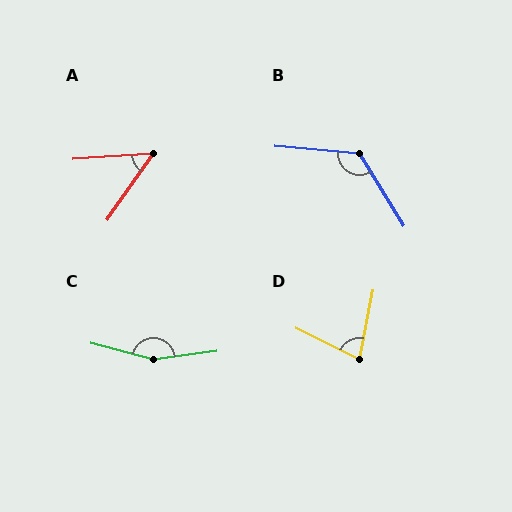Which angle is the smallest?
A, at approximately 50 degrees.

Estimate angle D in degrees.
Approximately 74 degrees.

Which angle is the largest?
C, at approximately 158 degrees.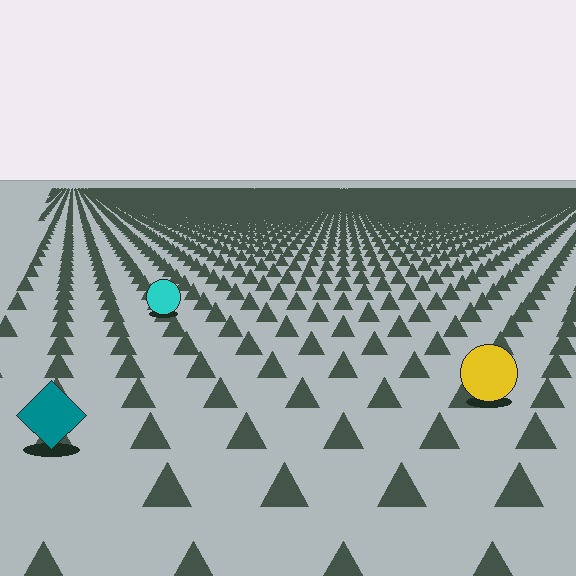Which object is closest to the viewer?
The teal diamond is closest. The texture marks near it are larger and more spread out.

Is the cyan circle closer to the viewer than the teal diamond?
No. The teal diamond is closer — you can tell from the texture gradient: the ground texture is coarser near it.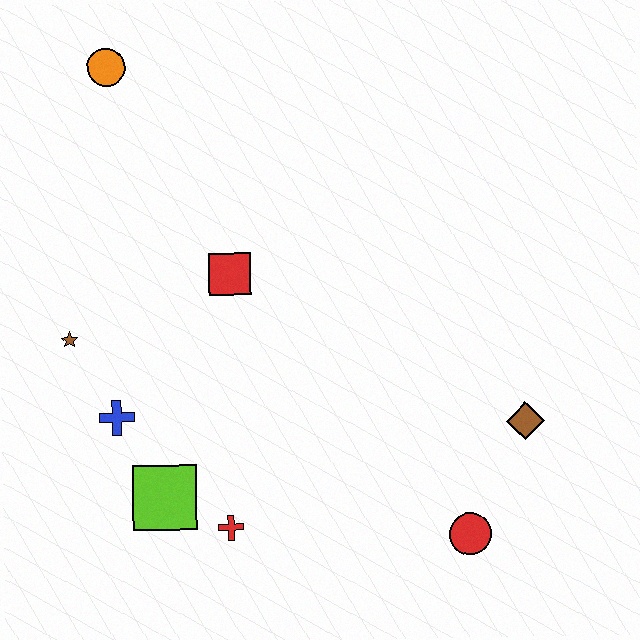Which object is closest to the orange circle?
The red square is closest to the orange circle.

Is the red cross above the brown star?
No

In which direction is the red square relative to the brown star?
The red square is to the right of the brown star.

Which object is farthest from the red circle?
The orange circle is farthest from the red circle.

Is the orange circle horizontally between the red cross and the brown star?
Yes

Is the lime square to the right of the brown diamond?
No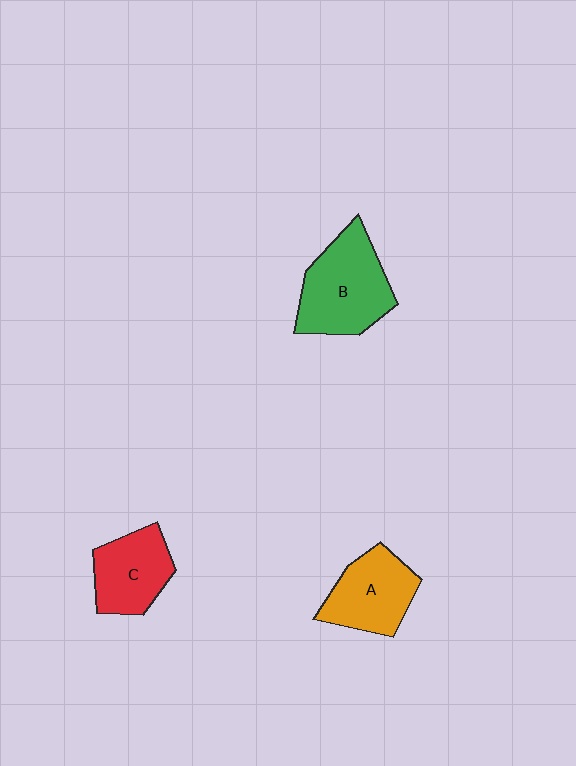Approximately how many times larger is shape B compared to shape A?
Approximately 1.3 times.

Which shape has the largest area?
Shape B (green).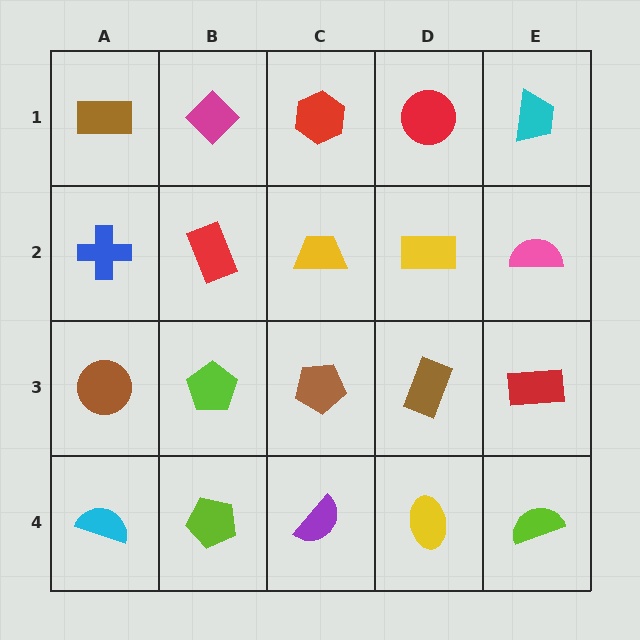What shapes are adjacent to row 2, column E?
A cyan trapezoid (row 1, column E), a red rectangle (row 3, column E), a yellow rectangle (row 2, column D).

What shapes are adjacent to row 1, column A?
A blue cross (row 2, column A), a magenta diamond (row 1, column B).